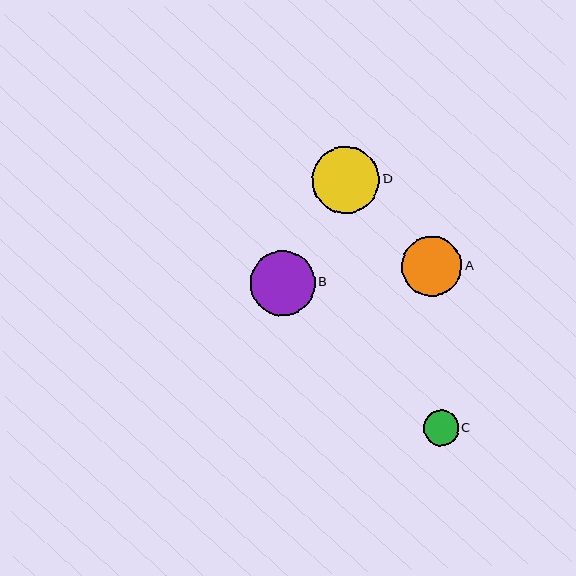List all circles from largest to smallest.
From largest to smallest: D, B, A, C.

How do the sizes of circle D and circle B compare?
Circle D and circle B are approximately the same size.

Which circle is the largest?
Circle D is the largest with a size of approximately 67 pixels.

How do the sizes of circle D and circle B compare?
Circle D and circle B are approximately the same size.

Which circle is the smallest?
Circle C is the smallest with a size of approximately 35 pixels.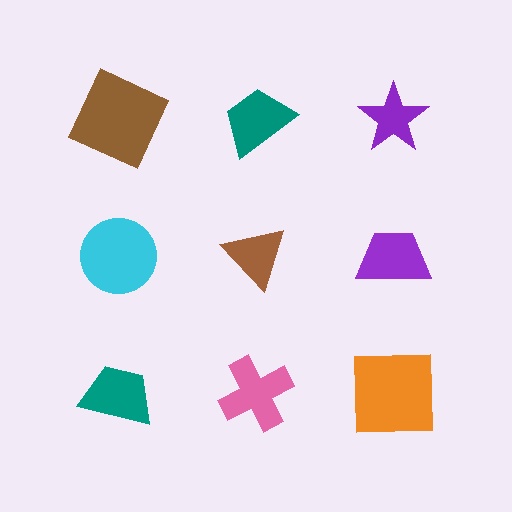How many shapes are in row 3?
3 shapes.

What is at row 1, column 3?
A purple star.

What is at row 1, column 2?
A teal trapezoid.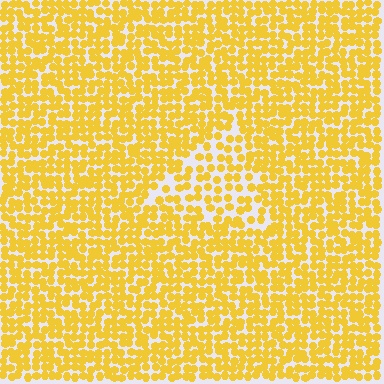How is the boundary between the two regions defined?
The boundary is defined by a change in element density (approximately 1.7x ratio). All elements are the same color, size, and shape.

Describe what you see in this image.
The image contains small yellow elements arranged at two different densities. A triangle-shaped region is visible where the elements are less densely packed than the surrounding area.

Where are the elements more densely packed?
The elements are more densely packed outside the triangle boundary.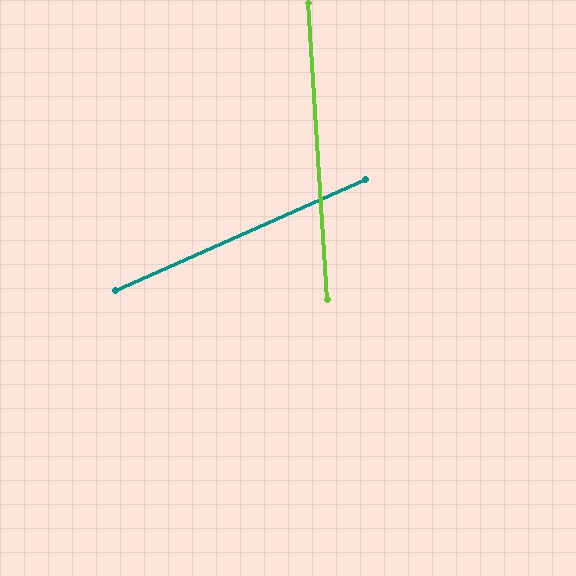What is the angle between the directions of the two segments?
Approximately 70 degrees.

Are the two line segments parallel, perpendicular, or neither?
Neither parallel nor perpendicular — they differ by about 70°.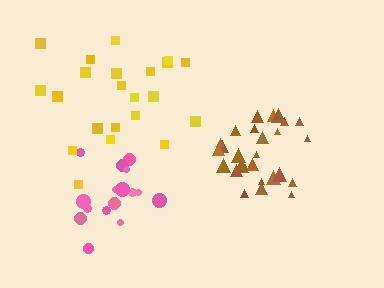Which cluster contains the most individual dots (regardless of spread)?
Brown (28).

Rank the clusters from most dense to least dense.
brown, pink, yellow.